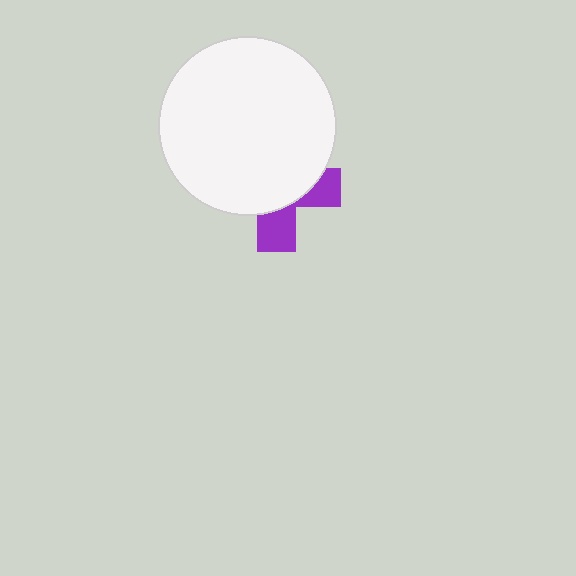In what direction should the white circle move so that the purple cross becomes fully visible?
The white circle should move up. That is the shortest direction to clear the overlap and leave the purple cross fully visible.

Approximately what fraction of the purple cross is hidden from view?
Roughly 68% of the purple cross is hidden behind the white circle.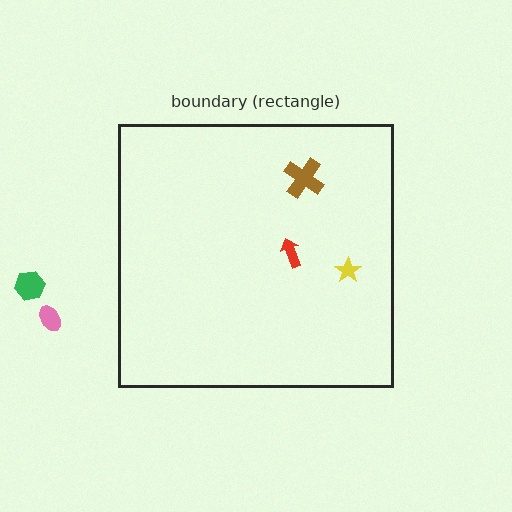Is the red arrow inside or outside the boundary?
Inside.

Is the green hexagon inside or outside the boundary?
Outside.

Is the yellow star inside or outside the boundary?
Inside.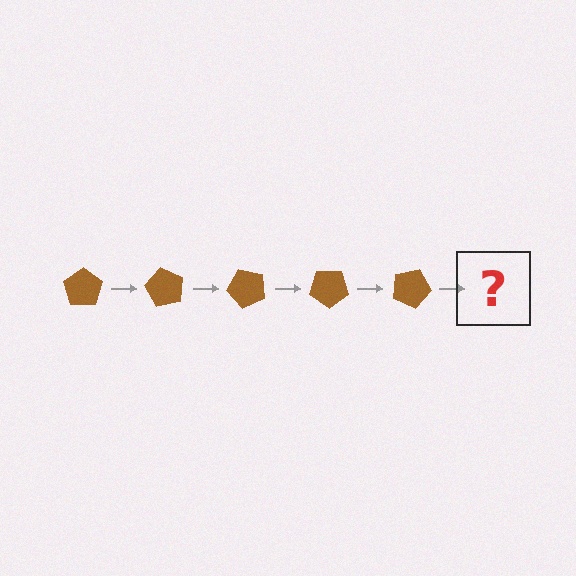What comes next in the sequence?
The next element should be a brown pentagon rotated 300 degrees.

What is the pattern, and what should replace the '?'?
The pattern is that the pentagon rotates 60 degrees each step. The '?' should be a brown pentagon rotated 300 degrees.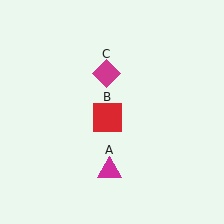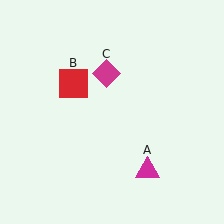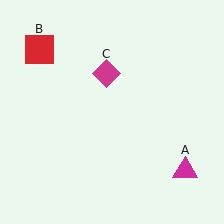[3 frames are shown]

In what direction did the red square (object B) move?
The red square (object B) moved up and to the left.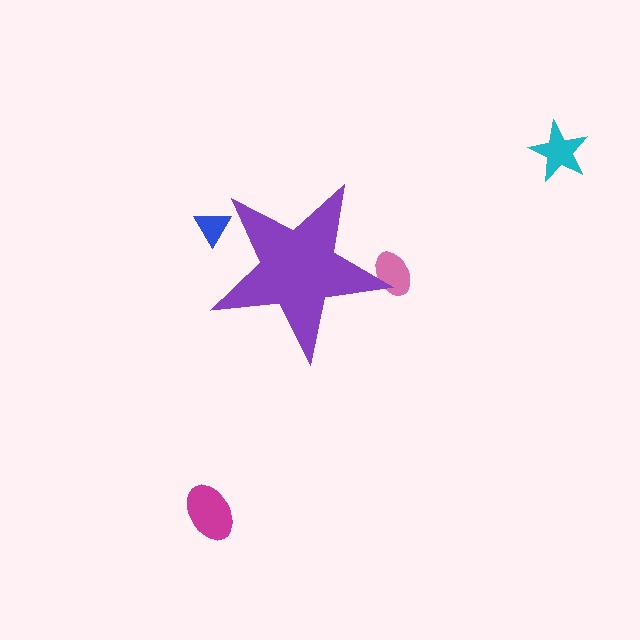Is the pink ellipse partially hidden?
Yes, the pink ellipse is partially hidden behind the purple star.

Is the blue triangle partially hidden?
Yes, the blue triangle is partially hidden behind the purple star.